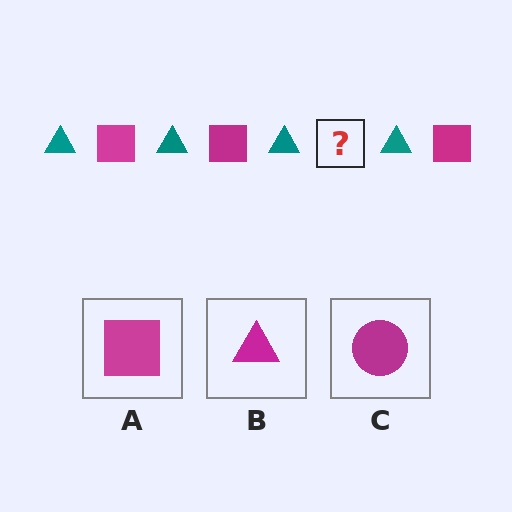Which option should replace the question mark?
Option A.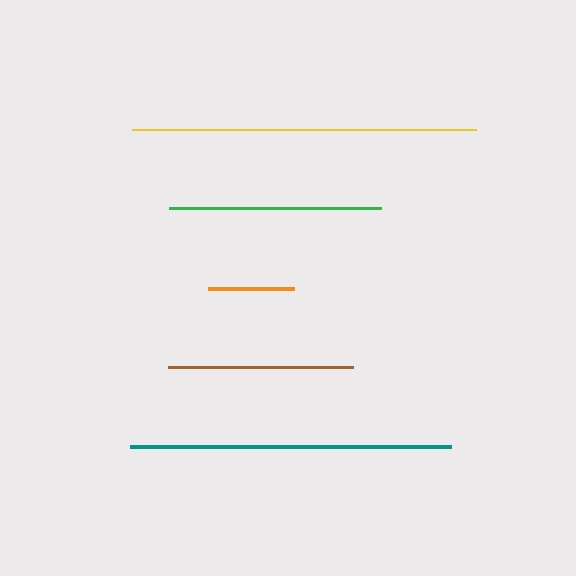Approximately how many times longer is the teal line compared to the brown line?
The teal line is approximately 1.7 times the length of the brown line.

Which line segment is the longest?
The yellow line is the longest at approximately 344 pixels.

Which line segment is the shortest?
The orange line is the shortest at approximately 85 pixels.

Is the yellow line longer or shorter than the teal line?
The yellow line is longer than the teal line.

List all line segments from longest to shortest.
From longest to shortest: yellow, teal, green, brown, orange.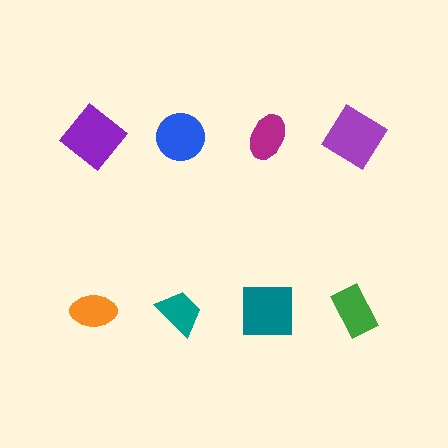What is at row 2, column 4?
A green rectangle.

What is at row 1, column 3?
A magenta ellipse.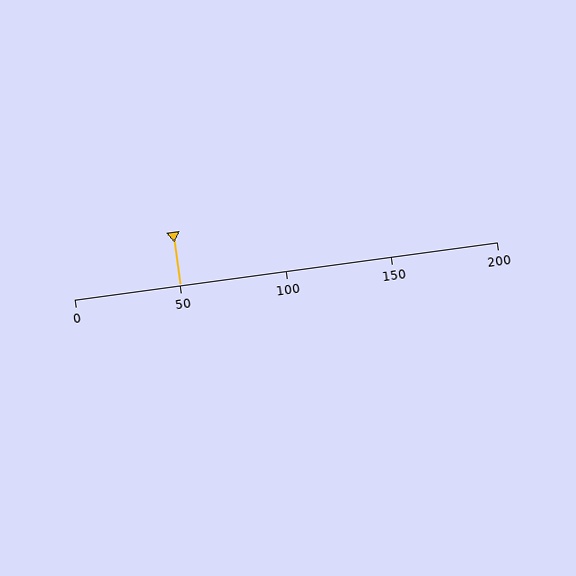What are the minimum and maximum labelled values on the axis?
The axis runs from 0 to 200.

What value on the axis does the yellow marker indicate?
The marker indicates approximately 50.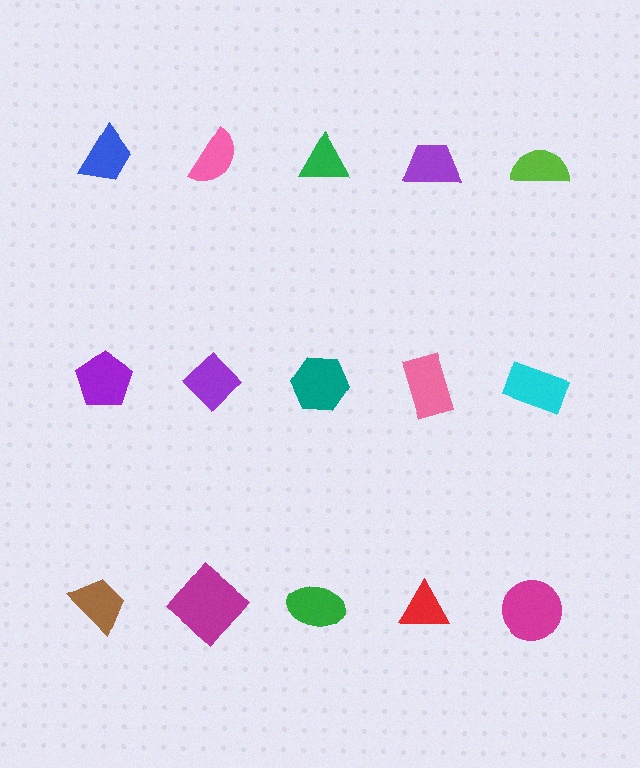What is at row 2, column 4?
A pink rectangle.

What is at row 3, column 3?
A green ellipse.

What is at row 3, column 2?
A magenta diamond.